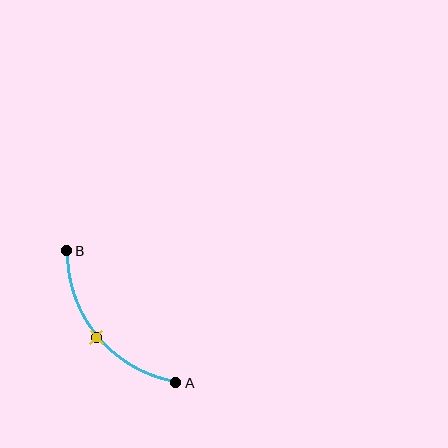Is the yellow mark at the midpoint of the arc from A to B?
Yes. The yellow mark lies on the arc at equal arc-length from both A and B — it is the arc midpoint.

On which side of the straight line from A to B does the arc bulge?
The arc bulges below and to the left of the straight line connecting A and B.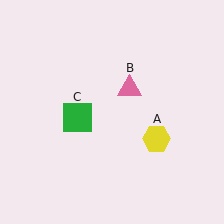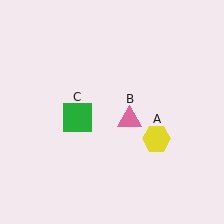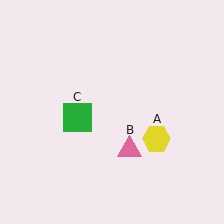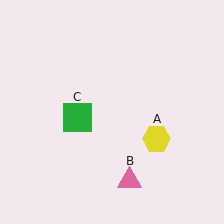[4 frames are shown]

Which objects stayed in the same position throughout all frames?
Yellow hexagon (object A) and green square (object C) remained stationary.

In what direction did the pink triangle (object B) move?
The pink triangle (object B) moved down.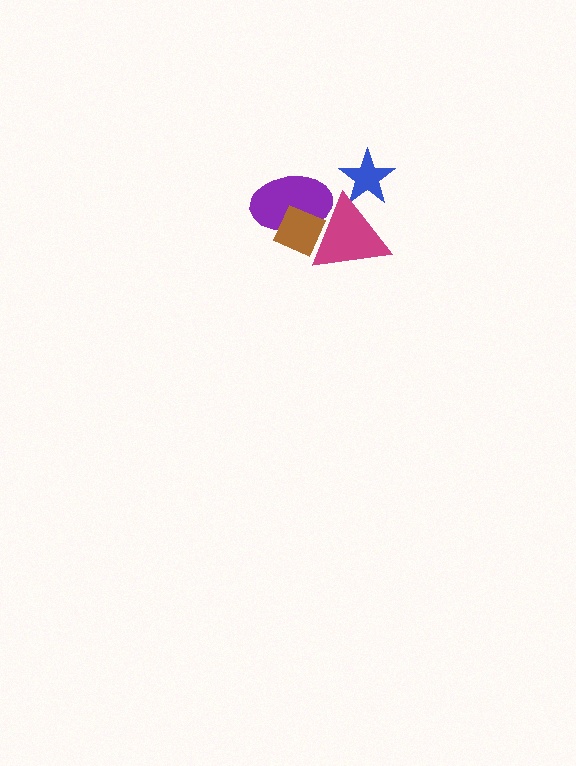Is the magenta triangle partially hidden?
No, no other shape covers it.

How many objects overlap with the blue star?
1 object overlaps with the blue star.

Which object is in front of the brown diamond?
The magenta triangle is in front of the brown diamond.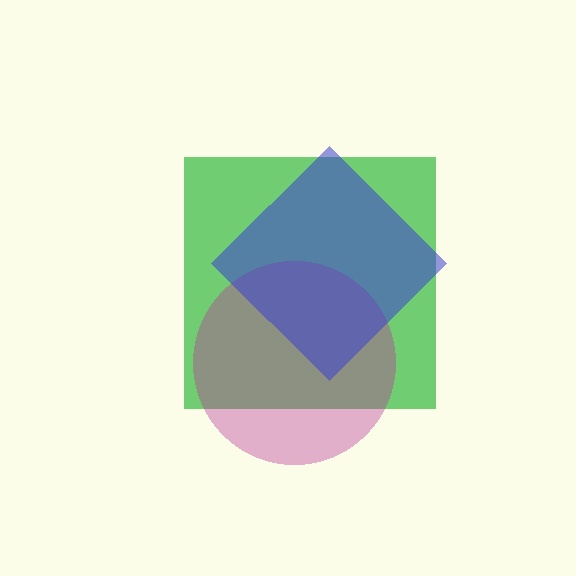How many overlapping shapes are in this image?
There are 3 overlapping shapes in the image.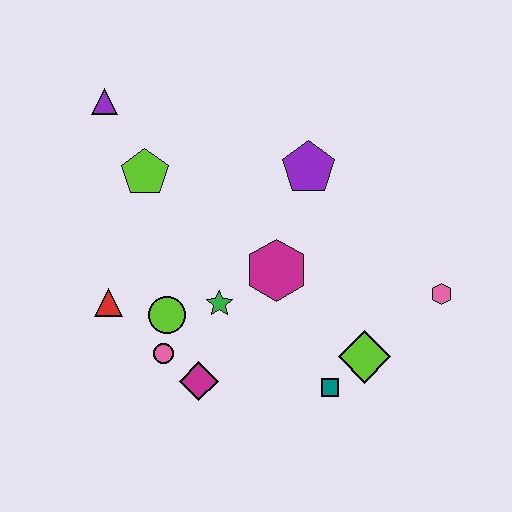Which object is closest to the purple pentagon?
The magenta hexagon is closest to the purple pentagon.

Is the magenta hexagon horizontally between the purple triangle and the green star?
No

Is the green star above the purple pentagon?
No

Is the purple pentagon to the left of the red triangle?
No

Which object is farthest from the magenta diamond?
The purple triangle is farthest from the magenta diamond.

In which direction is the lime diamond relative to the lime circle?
The lime diamond is to the right of the lime circle.